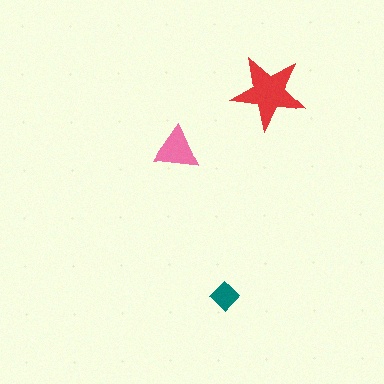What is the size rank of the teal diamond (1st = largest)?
3rd.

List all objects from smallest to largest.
The teal diamond, the pink triangle, the red star.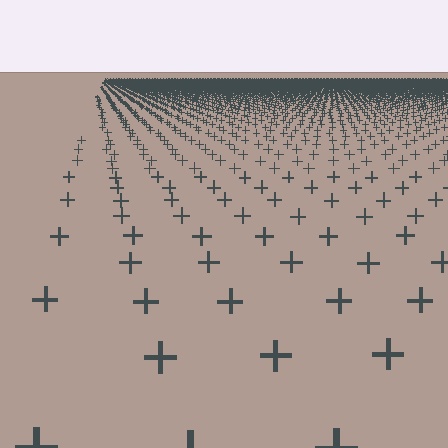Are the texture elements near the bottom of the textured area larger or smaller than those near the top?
Larger. Near the bottom, elements are closer to the viewer and appear at a bigger on-screen size.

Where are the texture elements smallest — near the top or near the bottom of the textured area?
Near the top.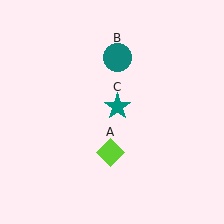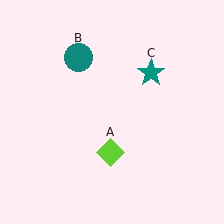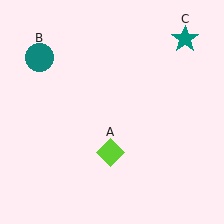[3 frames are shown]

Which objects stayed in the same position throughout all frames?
Lime diamond (object A) remained stationary.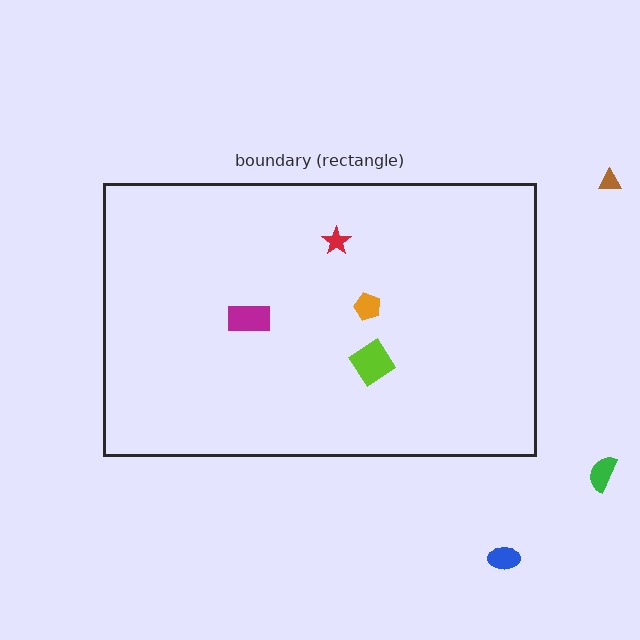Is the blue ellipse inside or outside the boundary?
Outside.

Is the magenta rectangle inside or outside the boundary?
Inside.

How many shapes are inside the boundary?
4 inside, 3 outside.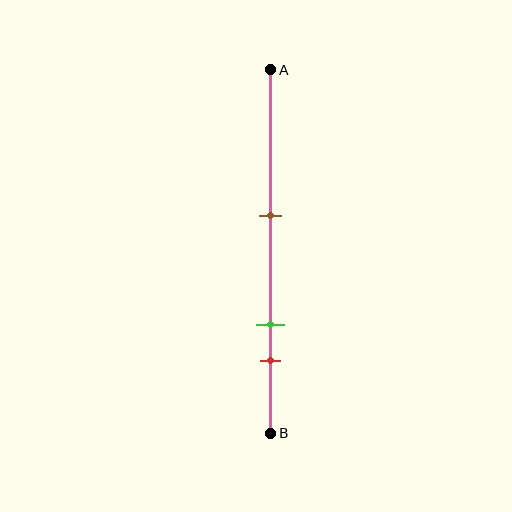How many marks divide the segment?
There are 3 marks dividing the segment.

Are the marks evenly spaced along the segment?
No, the marks are not evenly spaced.